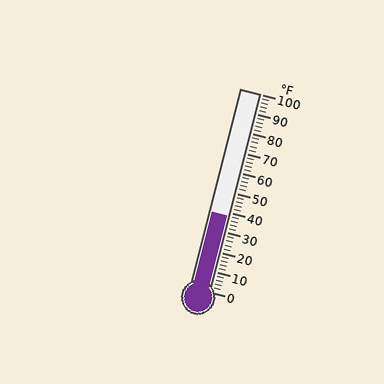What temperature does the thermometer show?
The thermometer shows approximately 38°F.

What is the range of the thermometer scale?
The thermometer scale ranges from 0°F to 100°F.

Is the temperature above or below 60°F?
The temperature is below 60°F.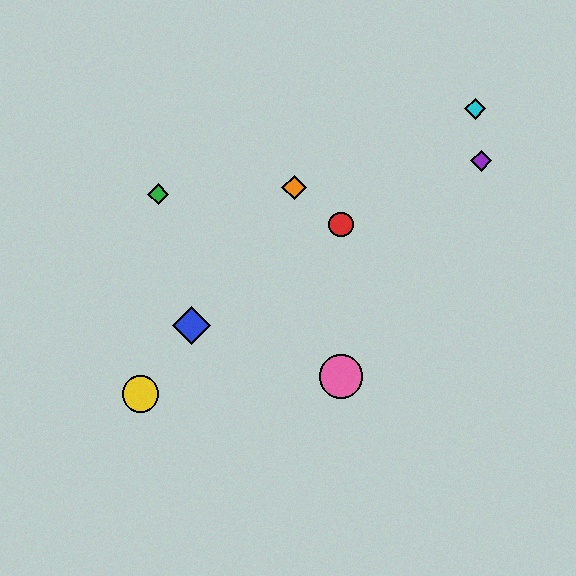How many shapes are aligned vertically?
2 shapes (the red circle, the pink circle) are aligned vertically.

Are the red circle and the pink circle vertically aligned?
Yes, both are at x≈341.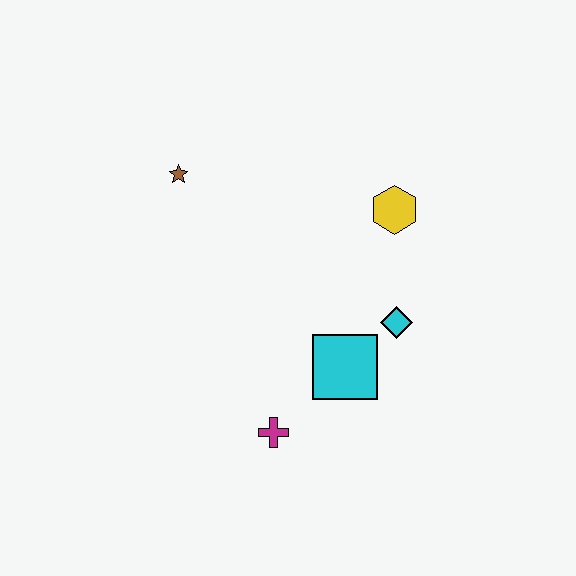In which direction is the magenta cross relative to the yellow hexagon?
The magenta cross is below the yellow hexagon.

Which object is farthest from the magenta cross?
The brown star is farthest from the magenta cross.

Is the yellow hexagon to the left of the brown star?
No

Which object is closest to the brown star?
The yellow hexagon is closest to the brown star.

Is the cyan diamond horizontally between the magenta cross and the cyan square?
No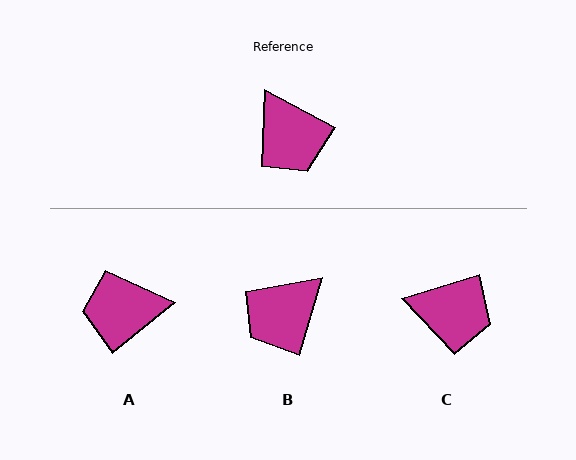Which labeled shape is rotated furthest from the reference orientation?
A, about 113 degrees away.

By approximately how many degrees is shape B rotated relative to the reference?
Approximately 78 degrees clockwise.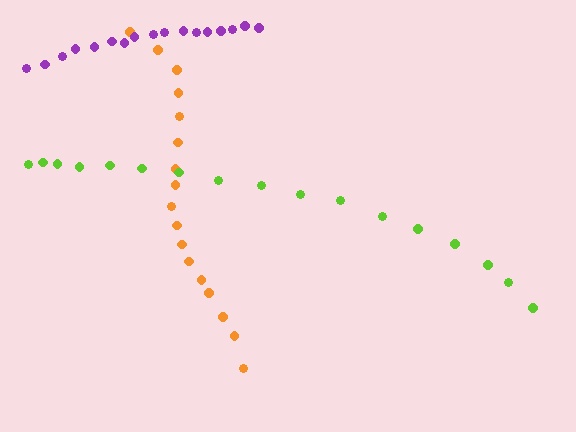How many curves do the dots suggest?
There are 3 distinct paths.